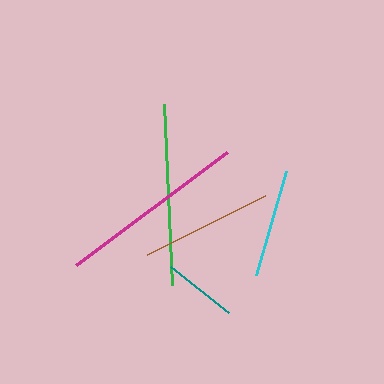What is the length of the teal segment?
The teal segment is approximately 74 pixels long.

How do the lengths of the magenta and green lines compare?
The magenta and green lines are approximately the same length.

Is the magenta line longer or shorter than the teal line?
The magenta line is longer than the teal line.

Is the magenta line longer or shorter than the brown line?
The magenta line is longer than the brown line.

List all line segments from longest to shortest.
From longest to shortest: magenta, green, brown, cyan, teal.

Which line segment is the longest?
The magenta line is the longest at approximately 188 pixels.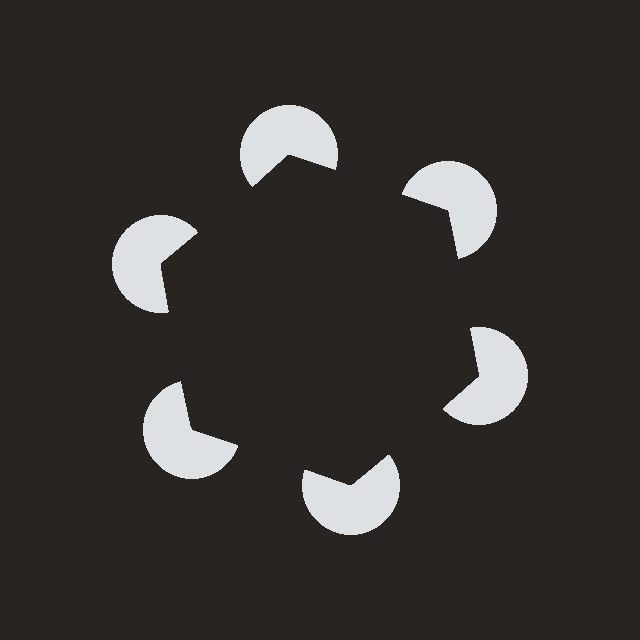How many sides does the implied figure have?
6 sides.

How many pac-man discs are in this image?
There are 6 — one at each vertex of the illusory hexagon.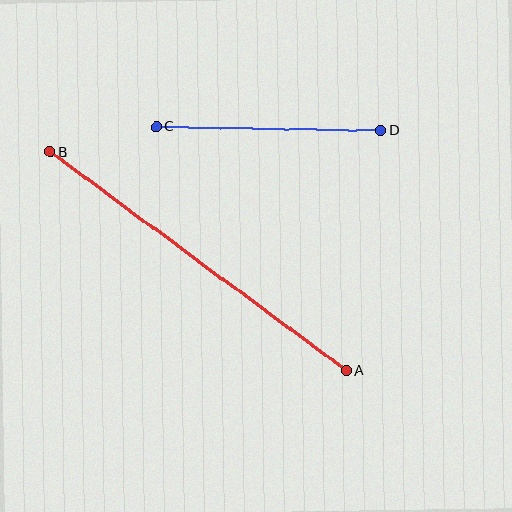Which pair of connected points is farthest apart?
Points A and B are farthest apart.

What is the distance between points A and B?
The distance is approximately 368 pixels.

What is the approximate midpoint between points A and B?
The midpoint is at approximately (198, 261) pixels.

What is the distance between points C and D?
The distance is approximately 225 pixels.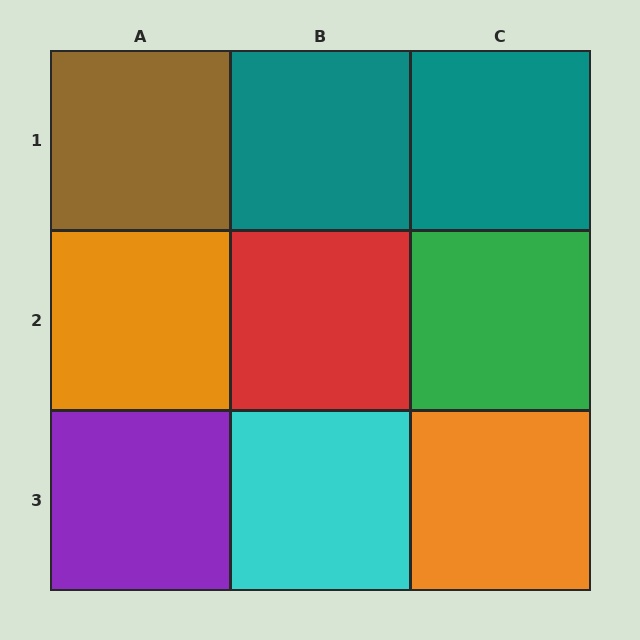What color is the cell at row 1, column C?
Teal.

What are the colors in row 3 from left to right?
Purple, cyan, orange.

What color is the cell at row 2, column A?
Orange.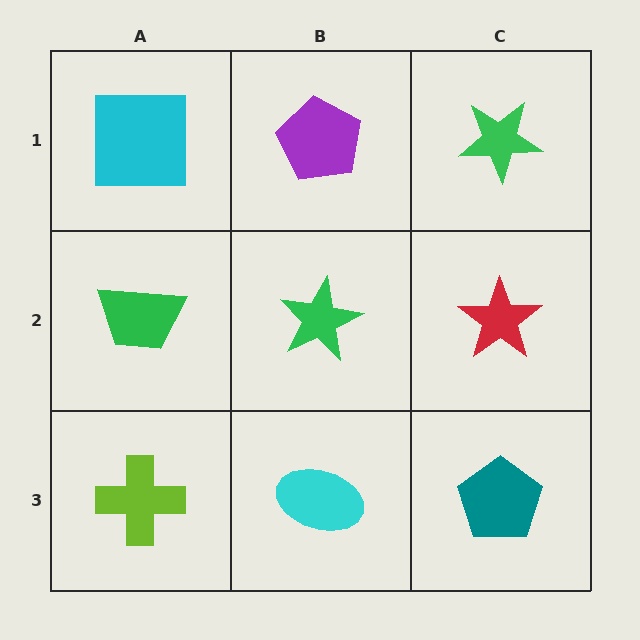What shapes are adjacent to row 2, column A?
A cyan square (row 1, column A), a lime cross (row 3, column A), a green star (row 2, column B).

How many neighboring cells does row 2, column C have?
3.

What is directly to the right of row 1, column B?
A green star.